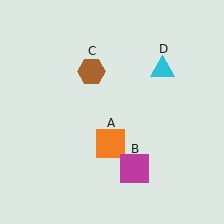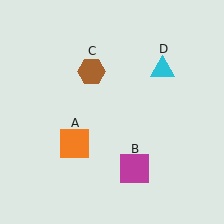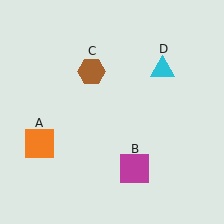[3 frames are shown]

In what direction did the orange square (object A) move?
The orange square (object A) moved left.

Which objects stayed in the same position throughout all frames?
Magenta square (object B) and brown hexagon (object C) and cyan triangle (object D) remained stationary.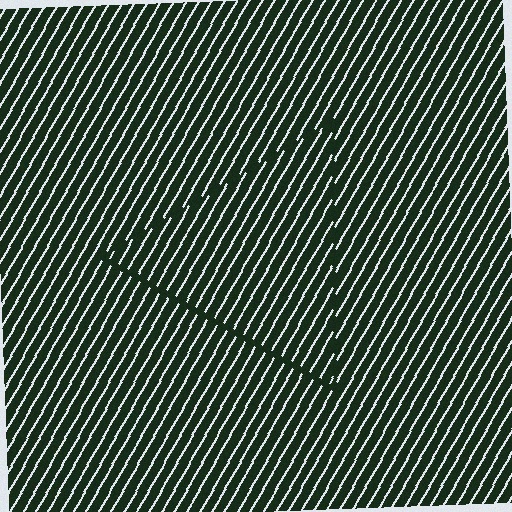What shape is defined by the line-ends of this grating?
An illusory triangle. The interior of the shape contains the same grating, shifted by half a period — the contour is defined by the phase discontinuity where line-ends from the inner and outer gratings abut.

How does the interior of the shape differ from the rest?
The interior of the shape contains the same grating, shifted by half a period — the contour is defined by the phase discontinuity where line-ends from the inner and outer gratings abut.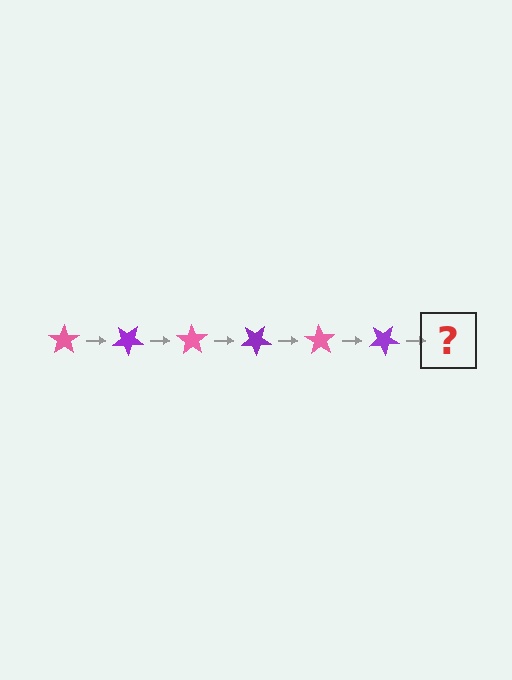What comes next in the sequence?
The next element should be a pink star, rotated 210 degrees from the start.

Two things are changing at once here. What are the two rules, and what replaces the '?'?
The two rules are that it rotates 35 degrees each step and the color cycles through pink and purple. The '?' should be a pink star, rotated 210 degrees from the start.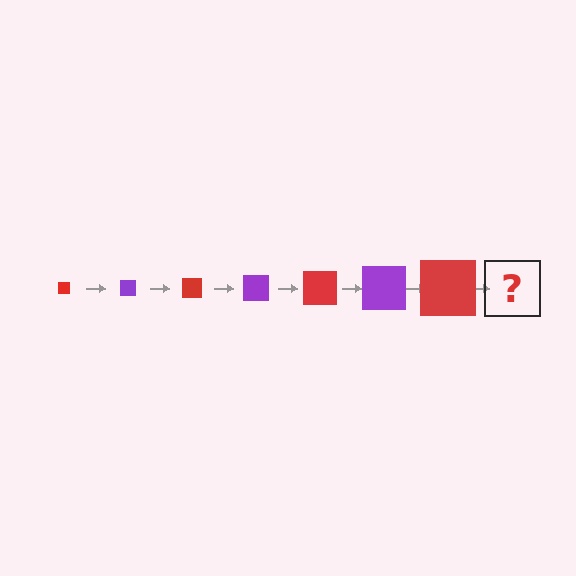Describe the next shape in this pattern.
It should be a purple square, larger than the previous one.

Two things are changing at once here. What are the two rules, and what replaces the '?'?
The two rules are that the square grows larger each step and the color cycles through red and purple. The '?' should be a purple square, larger than the previous one.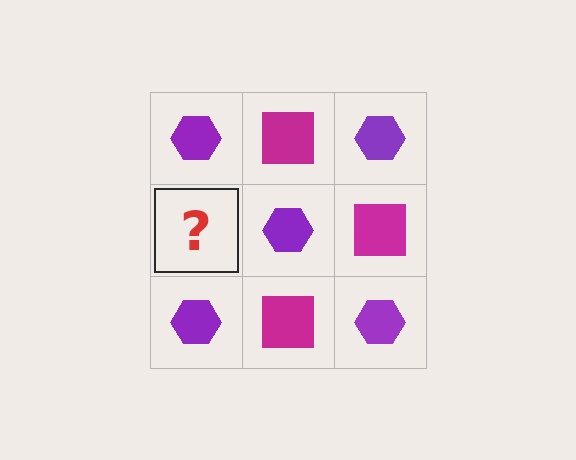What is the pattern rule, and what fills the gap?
The rule is that it alternates purple hexagon and magenta square in a checkerboard pattern. The gap should be filled with a magenta square.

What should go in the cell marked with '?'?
The missing cell should contain a magenta square.